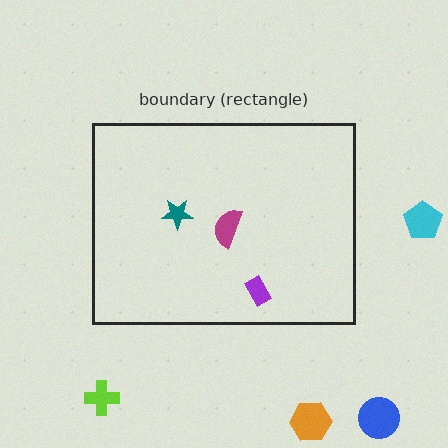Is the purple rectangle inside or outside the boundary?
Inside.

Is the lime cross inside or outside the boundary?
Outside.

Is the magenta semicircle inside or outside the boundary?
Inside.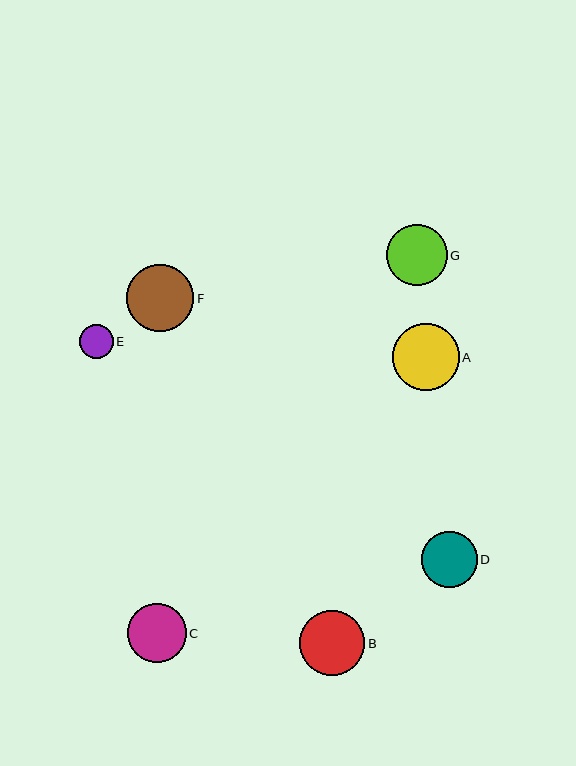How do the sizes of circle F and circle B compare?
Circle F and circle B are approximately the same size.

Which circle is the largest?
Circle A is the largest with a size of approximately 67 pixels.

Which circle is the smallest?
Circle E is the smallest with a size of approximately 34 pixels.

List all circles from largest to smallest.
From largest to smallest: A, F, B, G, C, D, E.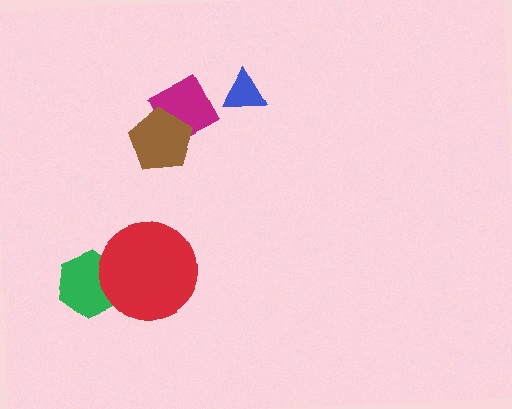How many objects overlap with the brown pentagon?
1 object overlaps with the brown pentagon.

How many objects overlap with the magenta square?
1 object overlaps with the magenta square.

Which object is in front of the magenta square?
The brown pentagon is in front of the magenta square.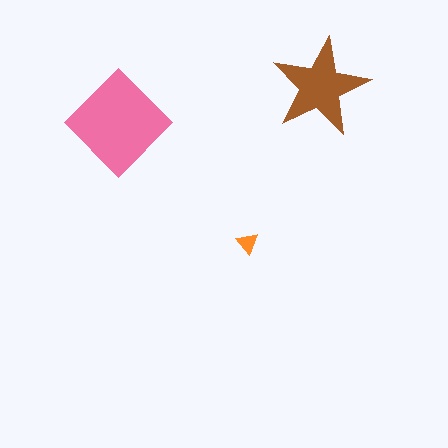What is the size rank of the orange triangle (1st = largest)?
3rd.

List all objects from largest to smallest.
The pink diamond, the brown star, the orange triangle.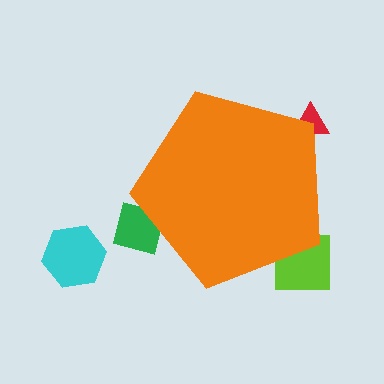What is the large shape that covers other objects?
An orange pentagon.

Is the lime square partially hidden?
Yes, the lime square is partially hidden behind the orange pentagon.